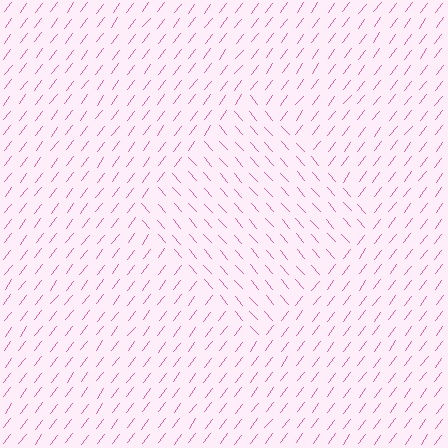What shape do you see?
I see a diamond.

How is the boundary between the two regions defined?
The boundary is defined purely by a change in line orientation (approximately 78 degrees difference). All lines are the same color and thickness.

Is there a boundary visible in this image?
Yes, there is a texture boundary formed by a change in line orientation.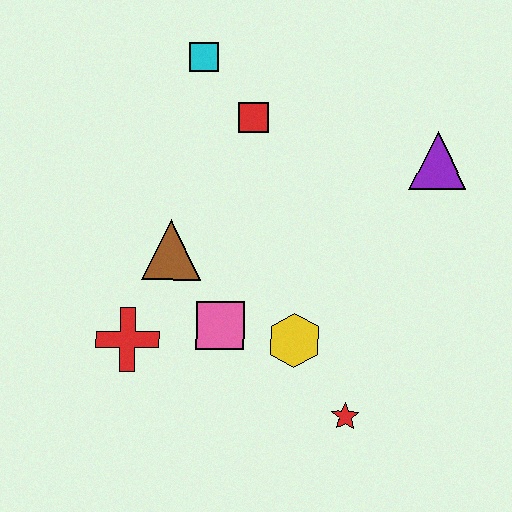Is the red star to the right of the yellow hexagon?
Yes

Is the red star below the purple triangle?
Yes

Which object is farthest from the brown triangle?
The purple triangle is farthest from the brown triangle.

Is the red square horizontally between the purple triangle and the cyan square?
Yes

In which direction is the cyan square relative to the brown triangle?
The cyan square is above the brown triangle.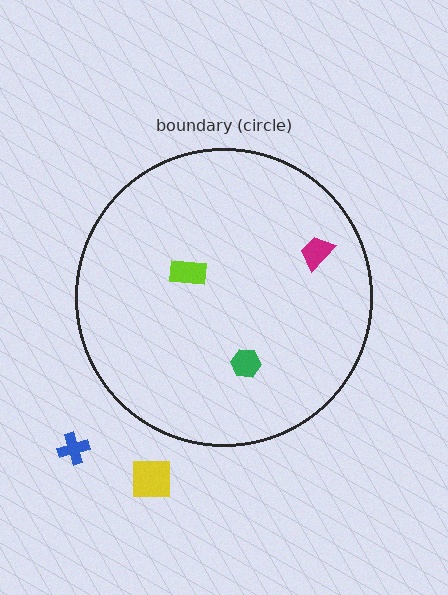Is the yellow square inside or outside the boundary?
Outside.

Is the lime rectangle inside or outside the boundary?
Inside.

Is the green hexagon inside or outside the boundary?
Inside.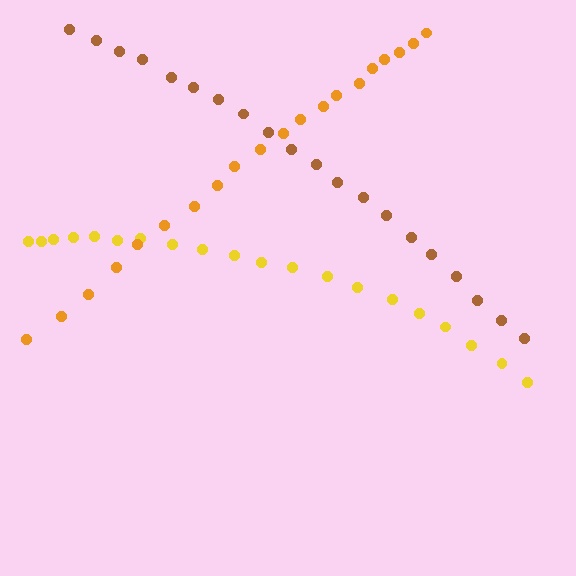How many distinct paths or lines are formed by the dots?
There are 3 distinct paths.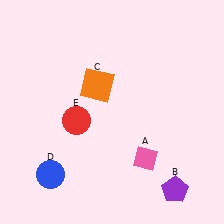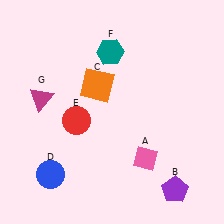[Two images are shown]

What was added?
A teal hexagon (F), a magenta triangle (G) were added in Image 2.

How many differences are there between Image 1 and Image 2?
There are 2 differences between the two images.